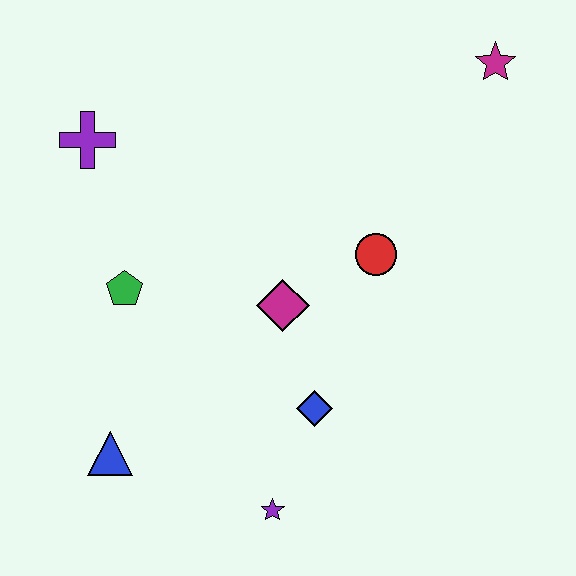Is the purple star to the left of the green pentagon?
No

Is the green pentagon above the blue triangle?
Yes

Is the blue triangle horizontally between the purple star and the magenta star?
No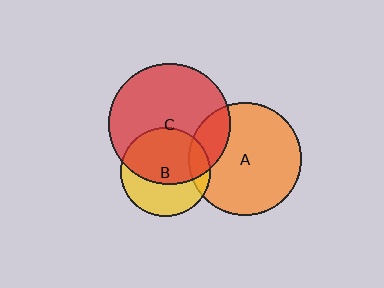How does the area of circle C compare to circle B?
Approximately 1.8 times.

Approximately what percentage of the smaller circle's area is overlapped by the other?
Approximately 20%.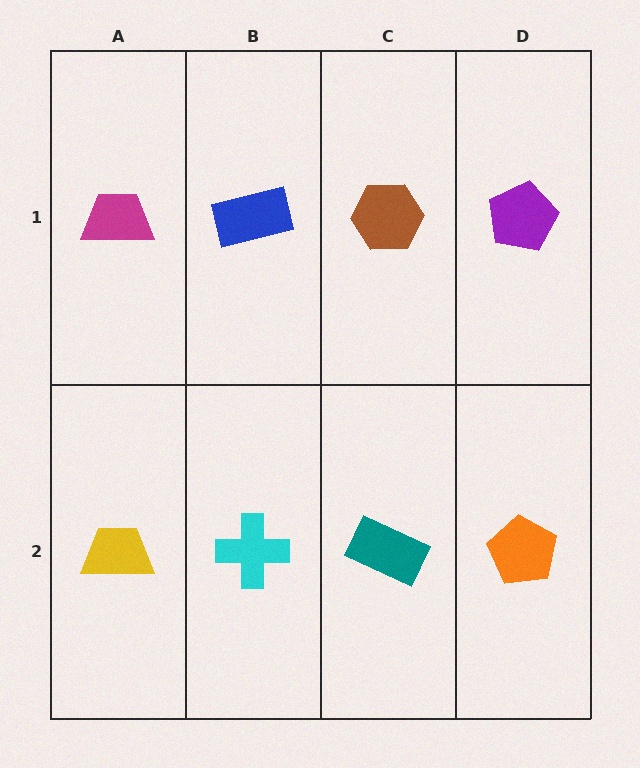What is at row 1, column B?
A blue rectangle.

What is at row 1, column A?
A magenta trapezoid.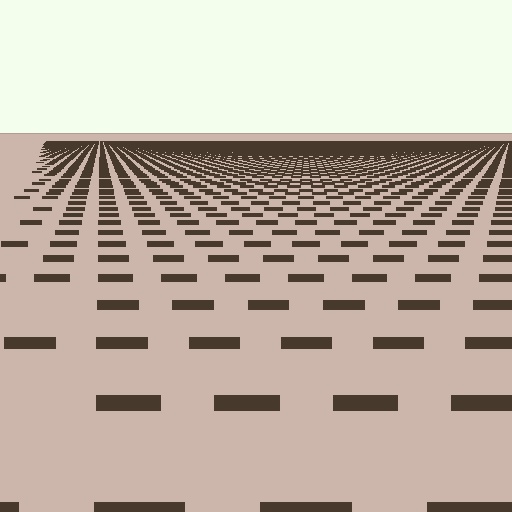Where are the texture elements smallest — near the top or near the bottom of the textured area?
Near the top.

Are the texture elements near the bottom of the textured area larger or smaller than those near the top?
Larger. Near the bottom, elements are closer to the viewer and appear at a bigger on-screen size.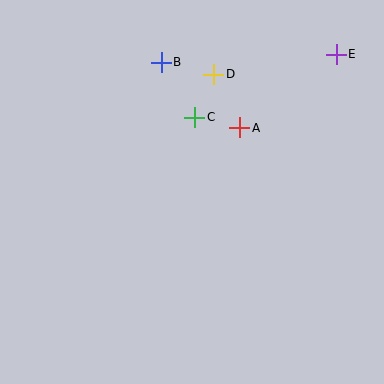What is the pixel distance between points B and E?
The distance between B and E is 175 pixels.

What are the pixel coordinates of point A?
Point A is at (240, 128).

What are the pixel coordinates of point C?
Point C is at (195, 117).